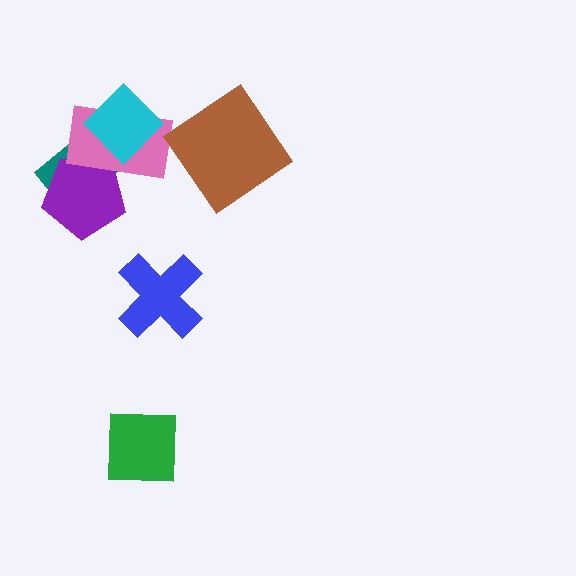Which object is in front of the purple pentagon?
The pink rectangle is in front of the purple pentagon.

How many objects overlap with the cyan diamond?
2 objects overlap with the cyan diamond.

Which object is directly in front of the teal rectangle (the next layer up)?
The purple pentagon is directly in front of the teal rectangle.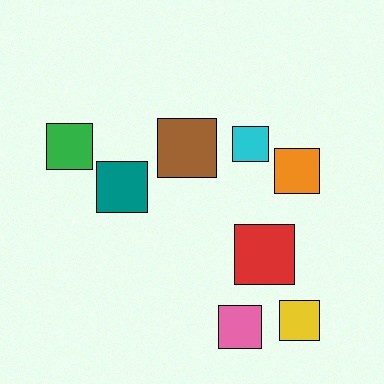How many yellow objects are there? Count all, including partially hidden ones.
There is 1 yellow object.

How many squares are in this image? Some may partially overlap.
There are 8 squares.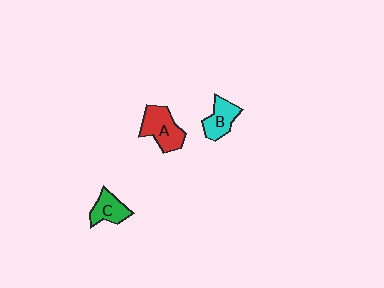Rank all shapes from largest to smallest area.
From largest to smallest: A (red), B (cyan), C (green).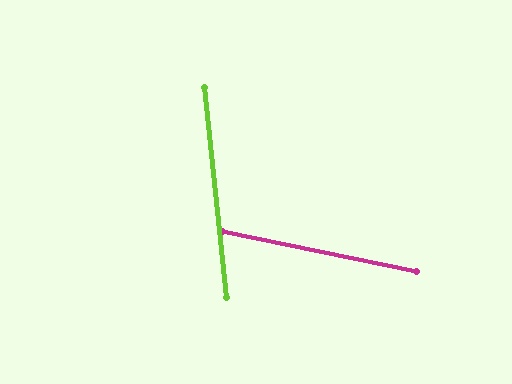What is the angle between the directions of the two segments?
Approximately 73 degrees.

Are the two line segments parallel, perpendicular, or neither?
Neither parallel nor perpendicular — they differ by about 73°.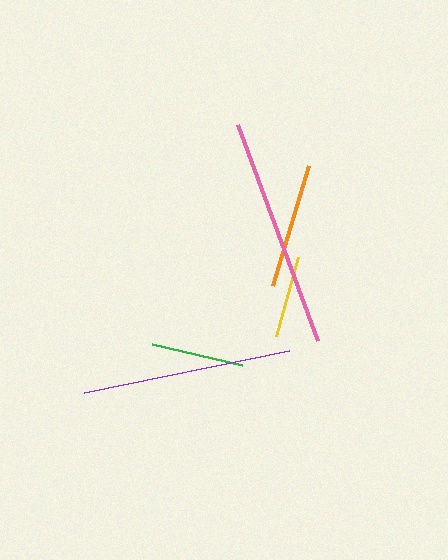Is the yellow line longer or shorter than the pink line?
The pink line is longer than the yellow line.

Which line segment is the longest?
The pink line is the longest at approximately 230 pixels.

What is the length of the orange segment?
The orange segment is approximately 125 pixels long.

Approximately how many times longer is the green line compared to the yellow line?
The green line is approximately 1.1 times the length of the yellow line.